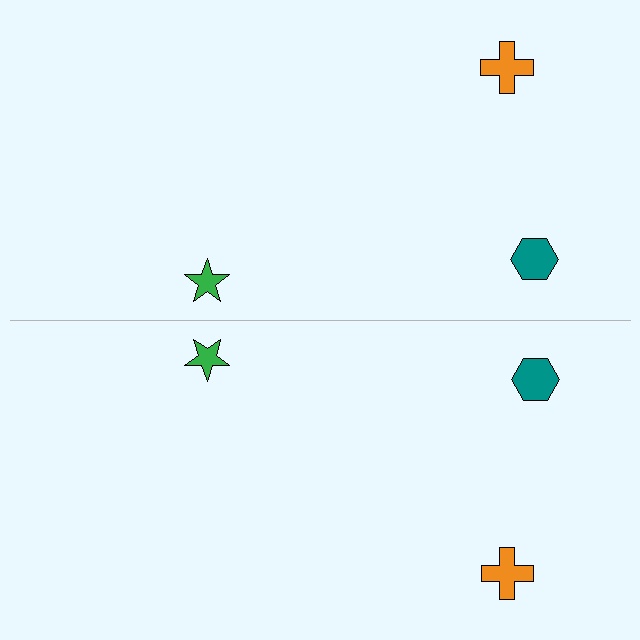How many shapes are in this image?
There are 6 shapes in this image.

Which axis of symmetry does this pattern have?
The pattern has a horizontal axis of symmetry running through the center of the image.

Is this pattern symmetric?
Yes, this pattern has bilateral (reflection) symmetry.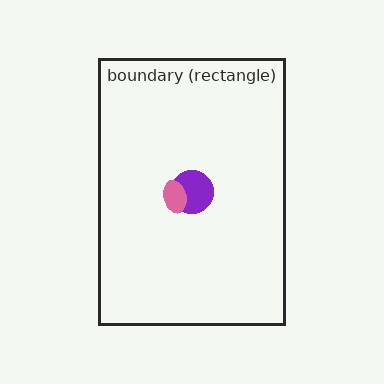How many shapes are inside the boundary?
2 inside, 0 outside.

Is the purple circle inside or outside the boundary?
Inside.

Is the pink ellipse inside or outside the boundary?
Inside.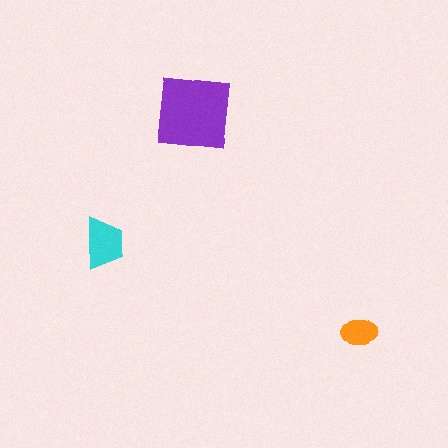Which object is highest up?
The purple square is topmost.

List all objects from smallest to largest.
The orange ellipse, the cyan trapezoid, the purple square.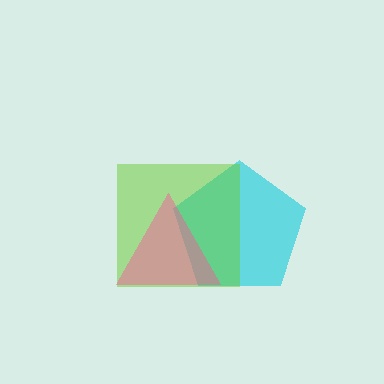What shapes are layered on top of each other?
The layered shapes are: a cyan pentagon, a lime square, a pink triangle.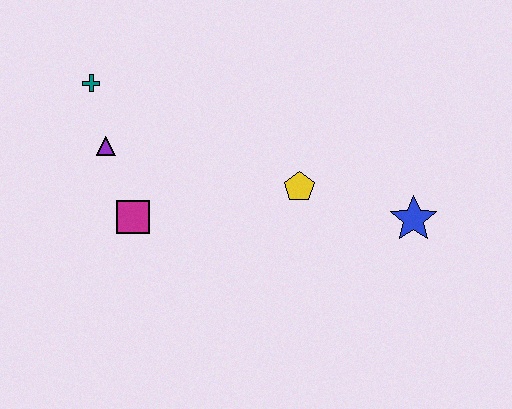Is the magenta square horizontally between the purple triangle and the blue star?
Yes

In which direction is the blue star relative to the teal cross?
The blue star is to the right of the teal cross.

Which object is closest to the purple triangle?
The teal cross is closest to the purple triangle.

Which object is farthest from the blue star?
The teal cross is farthest from the blue star.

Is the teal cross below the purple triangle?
No